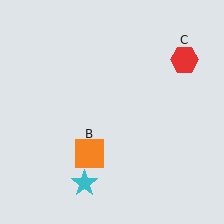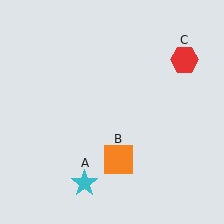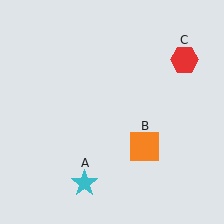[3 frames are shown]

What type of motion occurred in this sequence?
The orange square (object B) rotated counterclockwise around the center of the scene.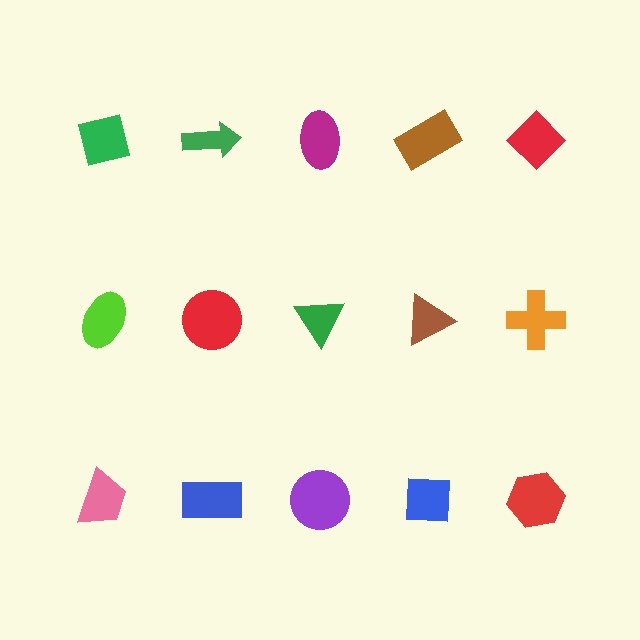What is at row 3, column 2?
A blue rectangle.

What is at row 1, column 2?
A green arrow.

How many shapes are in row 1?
5 shapes.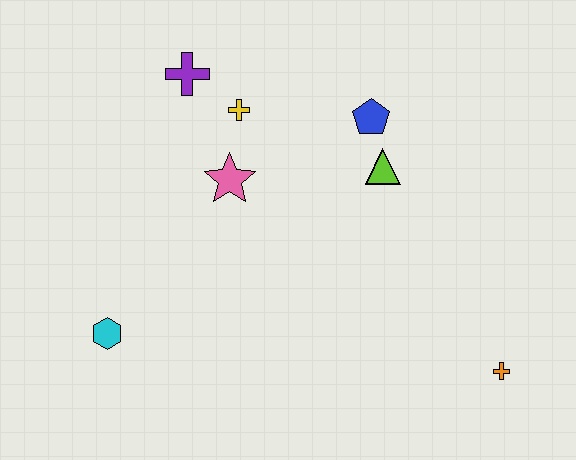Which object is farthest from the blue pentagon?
The cyan hexagon is farthest from the blue pentagon.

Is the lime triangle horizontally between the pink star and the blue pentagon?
No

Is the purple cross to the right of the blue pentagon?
No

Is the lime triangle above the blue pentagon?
No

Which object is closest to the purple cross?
The yellow cross is closest to the purple cross.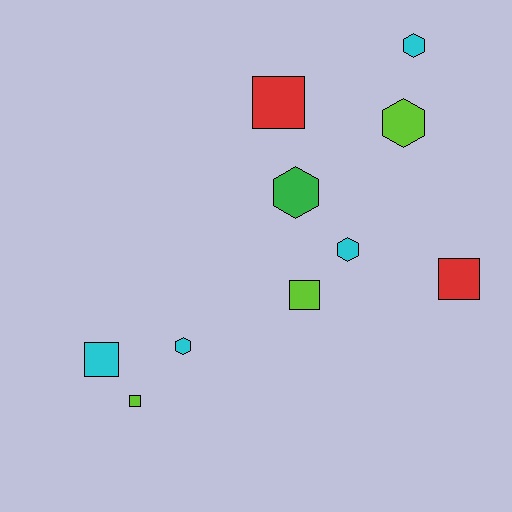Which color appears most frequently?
Cyan, with 4 objects.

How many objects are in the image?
There are 10 objects.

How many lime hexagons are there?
There is 1 lime hexagon.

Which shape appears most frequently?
Square, with 5 objects.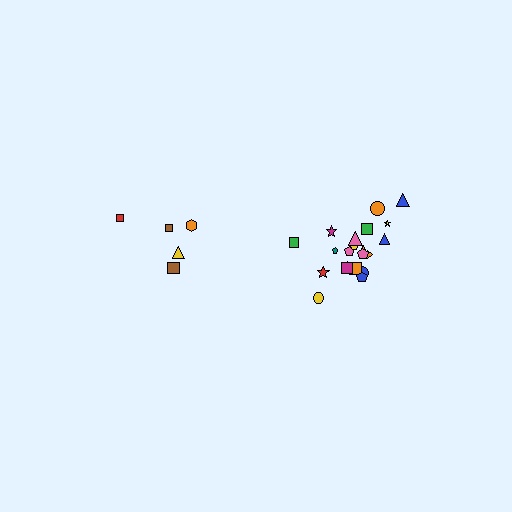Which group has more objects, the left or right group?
The right group.